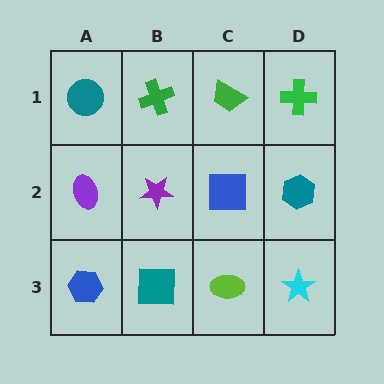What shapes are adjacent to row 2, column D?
A green cross (row 1, column D), a cyan star (row 3, column D), a blue square (row 2, column C).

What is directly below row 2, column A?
A blue hexagon.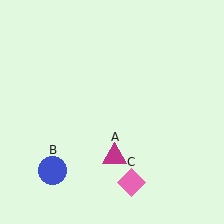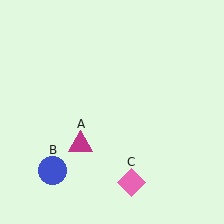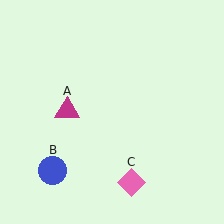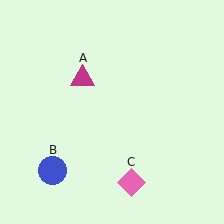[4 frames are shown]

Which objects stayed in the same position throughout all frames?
Blue circle (object B) and pink diamond (object C) remained stationary.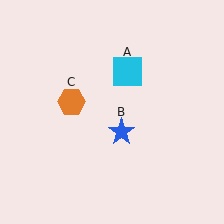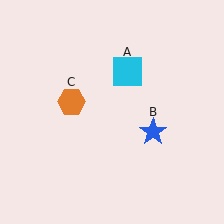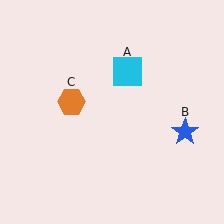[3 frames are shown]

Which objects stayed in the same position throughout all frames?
Cyan square (object A) and orange hexagon (object C) remained stationary.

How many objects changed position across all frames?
1 object changed position: blue star (object B).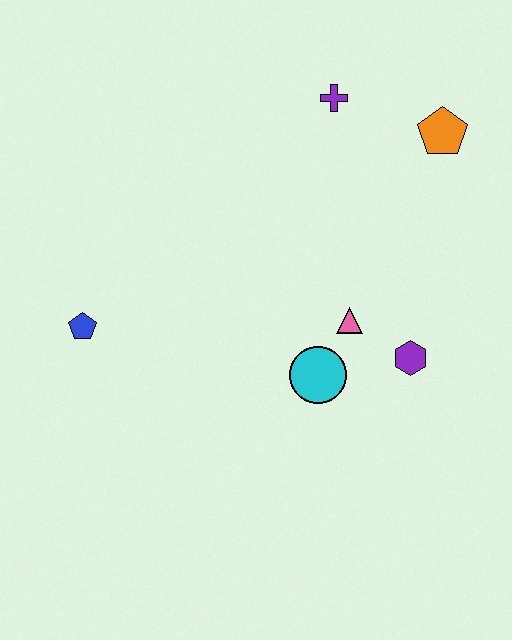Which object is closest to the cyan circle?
The pink triangle is closest to the cyan circle.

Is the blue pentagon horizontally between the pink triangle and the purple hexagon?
No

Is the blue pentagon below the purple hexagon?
No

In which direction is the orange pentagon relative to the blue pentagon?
The orange pentagon is to the right of the blue pentagon.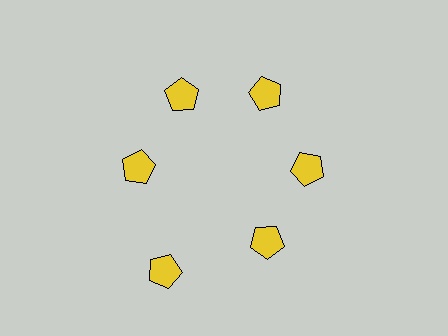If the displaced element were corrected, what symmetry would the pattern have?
It would have 6-fold rotational symmetry — the pattern would map onto itself every 60 degrees.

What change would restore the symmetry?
The symmetry would be restored by moving it inward, back onto the ring so that all 6 pentagons sit at equal angles and equal distance from the center.